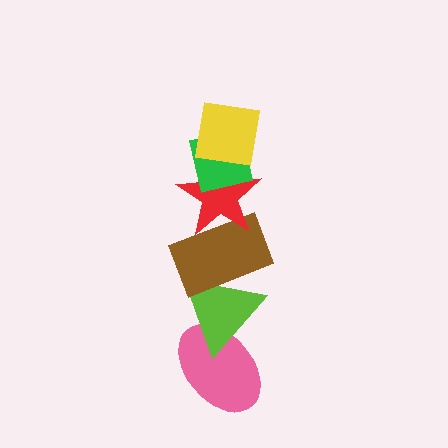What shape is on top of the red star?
The green square is on top of the red star.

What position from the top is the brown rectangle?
The brown rectangle is 4th from the top.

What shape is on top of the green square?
The yellow square is on top of the green square.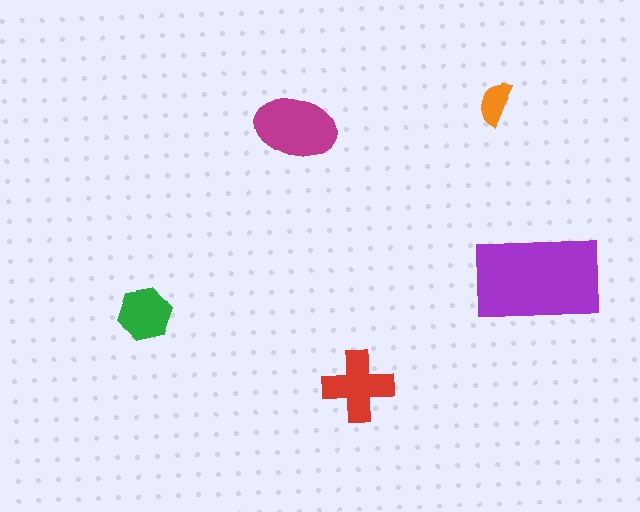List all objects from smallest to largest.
The orange semicircle, the green hexagon, the red cross, the magenta ellipse, the purple rectangle.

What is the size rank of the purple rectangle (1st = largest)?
1st.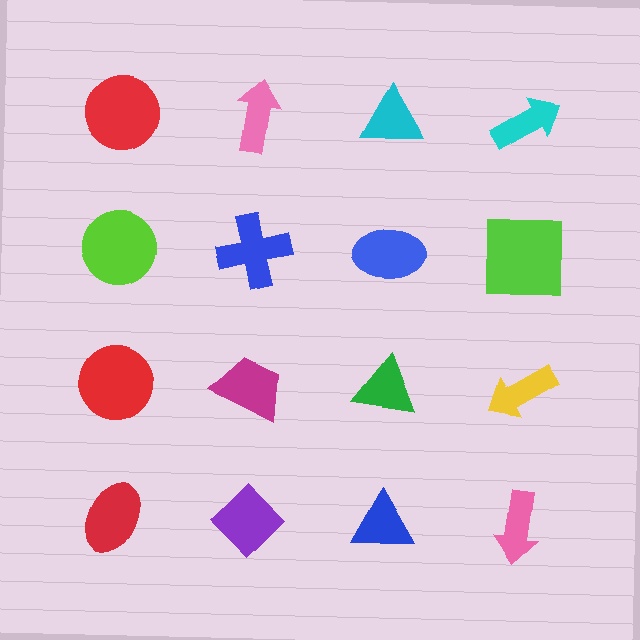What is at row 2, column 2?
A blue cross.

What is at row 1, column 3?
A cyan triangle.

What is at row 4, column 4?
A pink arrow.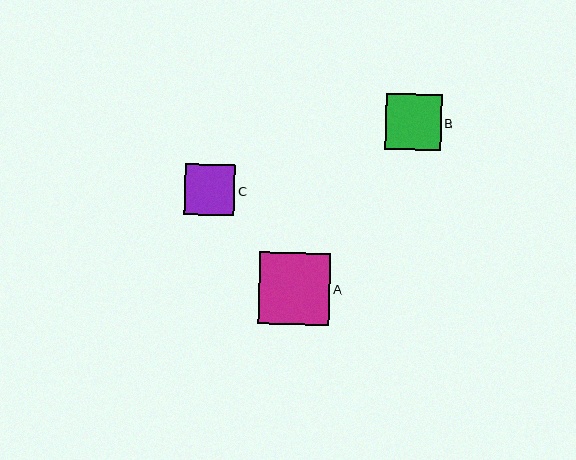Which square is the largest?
Square A is the largest with a size of approximately 71 pixels.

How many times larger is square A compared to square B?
Square A is approximately 1.3 times the size of square B.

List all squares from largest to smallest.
From largest to smallest: A, B, C.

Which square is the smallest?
Square C is the smallest with a size of approximately 50 pixels.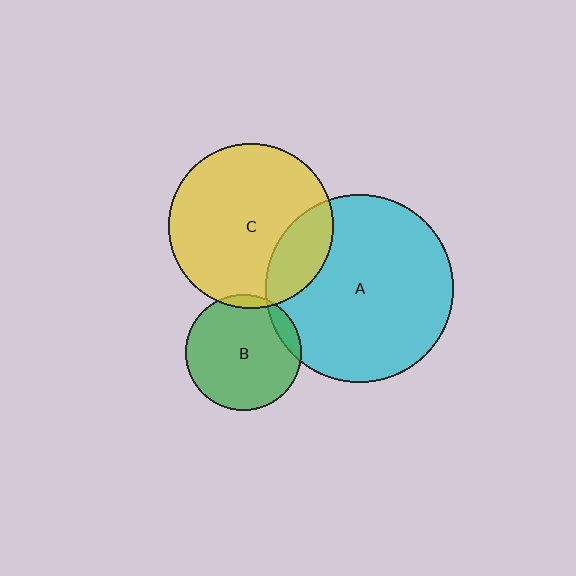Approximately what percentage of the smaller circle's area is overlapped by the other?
Approximately 20%.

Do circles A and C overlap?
Yes.